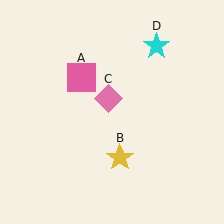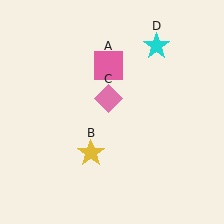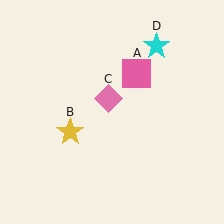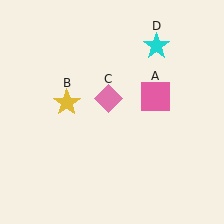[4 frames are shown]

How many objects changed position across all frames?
2 objects changed position: pink square (object A), yellow star (object B).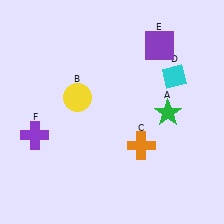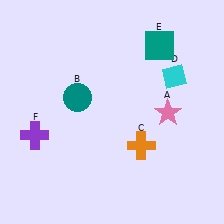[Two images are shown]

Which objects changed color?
A changed from green to pink. B changed from yellow to teal. E changed from purple to teal.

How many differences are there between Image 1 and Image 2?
There are 3 differences between the two images.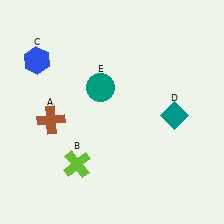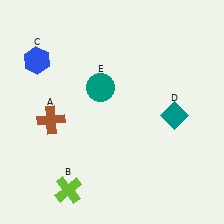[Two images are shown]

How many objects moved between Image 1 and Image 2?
1 object moved between the two images.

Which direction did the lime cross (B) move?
The lime cross (B) moved down.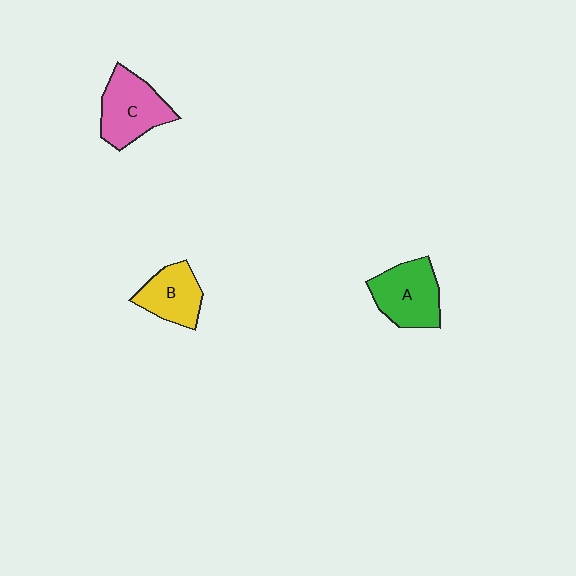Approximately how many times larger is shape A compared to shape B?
Approximately 1.2 times.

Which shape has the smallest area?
Shape B (yellow).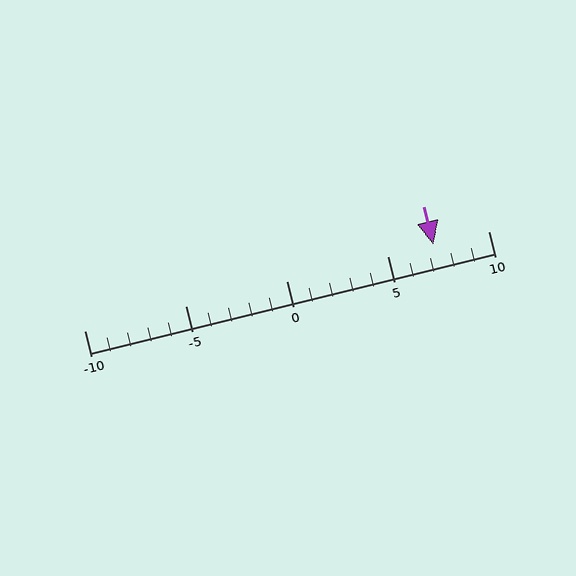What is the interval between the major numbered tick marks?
The major tick marks are spaced 5 units apart.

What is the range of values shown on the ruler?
The ruler shows values from -10 to 10.